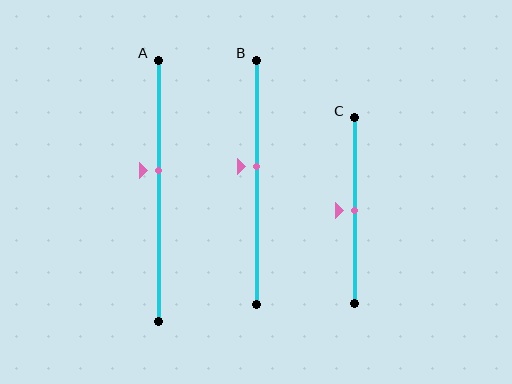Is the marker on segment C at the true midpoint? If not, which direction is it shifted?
Yes, the marker on segment C is at the true midpoint.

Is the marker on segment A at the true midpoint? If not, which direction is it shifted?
No, the marker on segment A is shifted upward by about 8% of the segment length.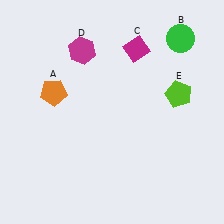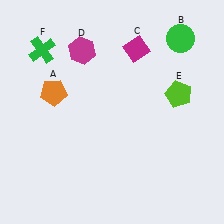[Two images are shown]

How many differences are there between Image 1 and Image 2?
There is 1 difference between the two images.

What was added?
A green cross (F) was added in Image 2.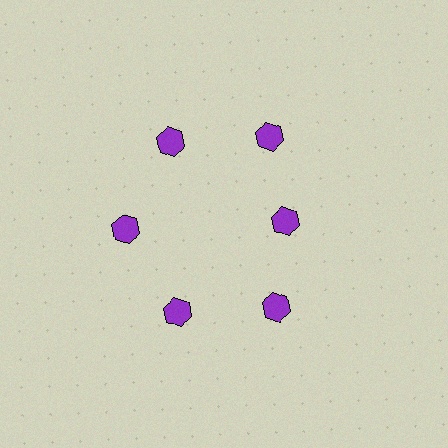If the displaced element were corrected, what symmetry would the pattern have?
It would have 6-fold rotational symmetry — the pattern would map onto itself every 60 degrees.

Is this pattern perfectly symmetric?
No. The 6 purple hexagons are arranged in a ring, but one element near the 3 o'clock position is pulled inward toward the center, breaking the 6-fold rotational symmetry.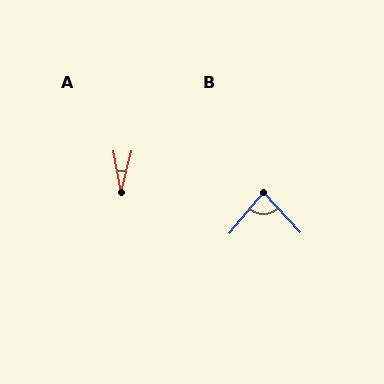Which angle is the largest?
B, at approximately 83 degrees.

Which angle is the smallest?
A, at approximately 24 degrees.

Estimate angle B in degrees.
Approximately 83 degrees.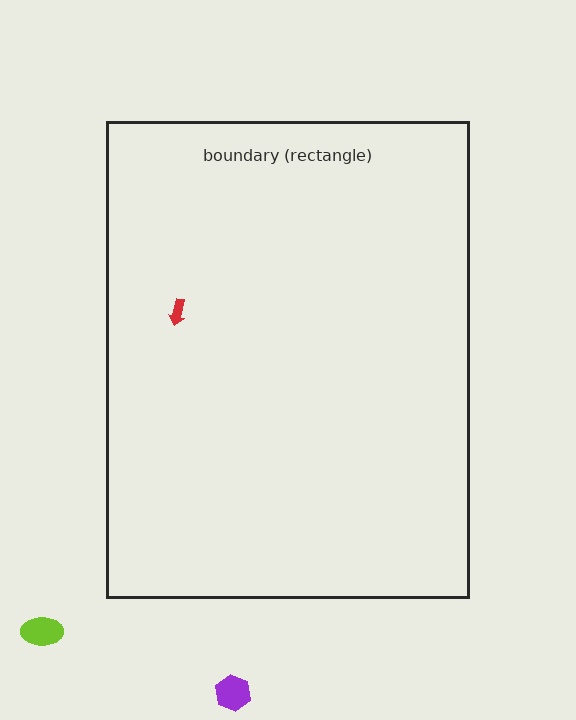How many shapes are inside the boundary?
1 inside, 2 outside.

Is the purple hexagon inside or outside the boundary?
Outside.